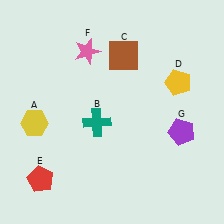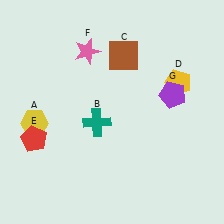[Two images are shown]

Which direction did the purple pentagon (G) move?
The purple pentagon (G) moved up.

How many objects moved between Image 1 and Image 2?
2 objects moved between the two images.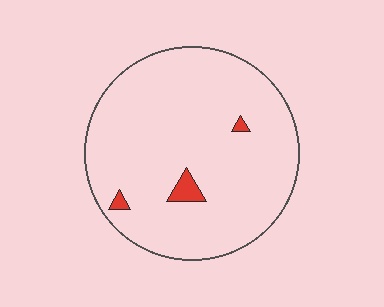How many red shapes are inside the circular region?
3.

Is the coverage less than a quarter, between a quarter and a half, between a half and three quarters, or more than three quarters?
Less than a quarter.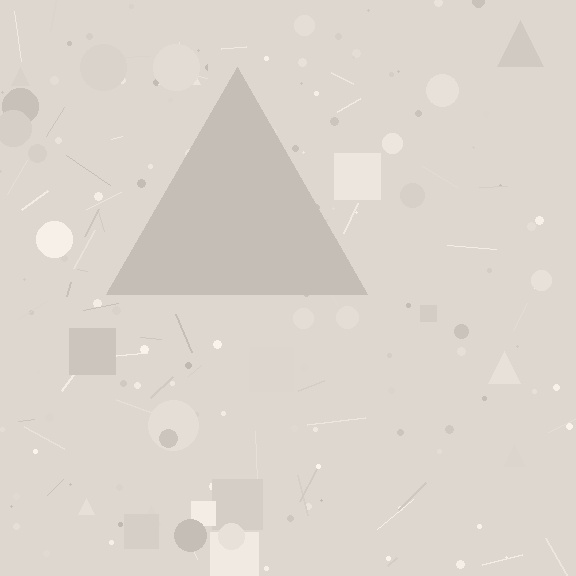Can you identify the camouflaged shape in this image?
The camouflaged shape is a triangle.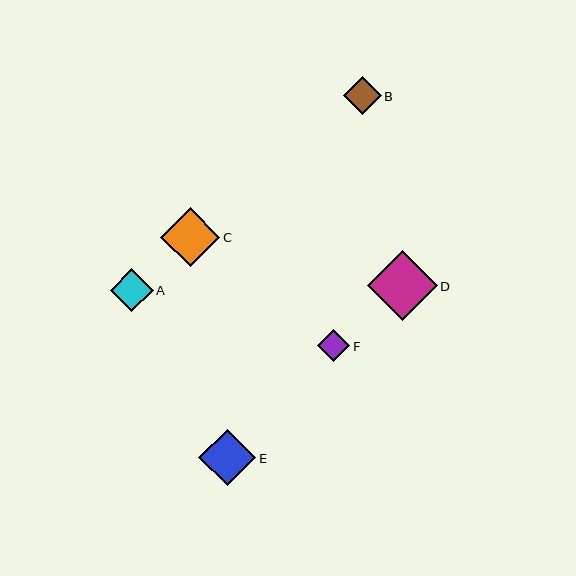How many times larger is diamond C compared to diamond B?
Diamond C is approximately 1.6 times the size of diamond B.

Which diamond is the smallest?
Diamond F is the smallest with a size of approximately 32 pixels.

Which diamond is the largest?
Diamond D is the largest with a size of approximately 70 pixels.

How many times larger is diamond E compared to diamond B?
Diamond E is approximately 1.5 times the size of diamond B.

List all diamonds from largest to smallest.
From largest to smallest: D, C, E, A, B, F.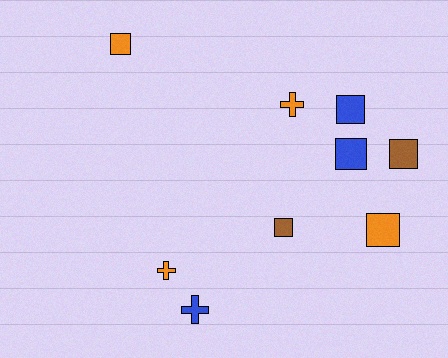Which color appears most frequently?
Orange, with 4 objects.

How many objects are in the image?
There are 9 objects.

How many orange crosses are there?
There are 2 orange crosses.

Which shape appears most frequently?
Square, with 6 objects.